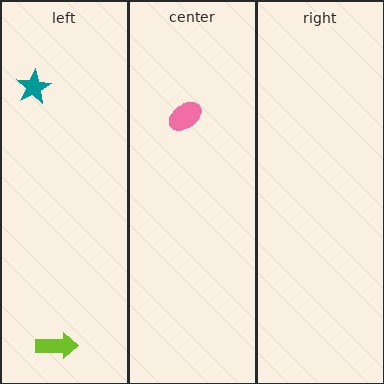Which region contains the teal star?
The left region.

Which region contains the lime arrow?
The left region.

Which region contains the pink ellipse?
The center region.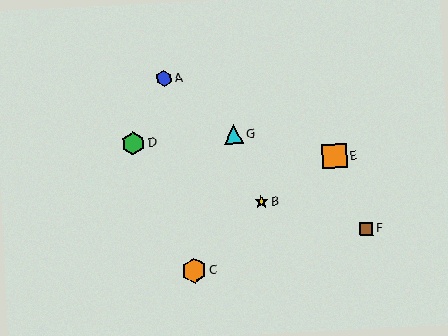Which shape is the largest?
The orange hexagon (labeled C) is the largest.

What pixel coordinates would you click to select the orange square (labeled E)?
Click at (335, 156) to select the orange square E.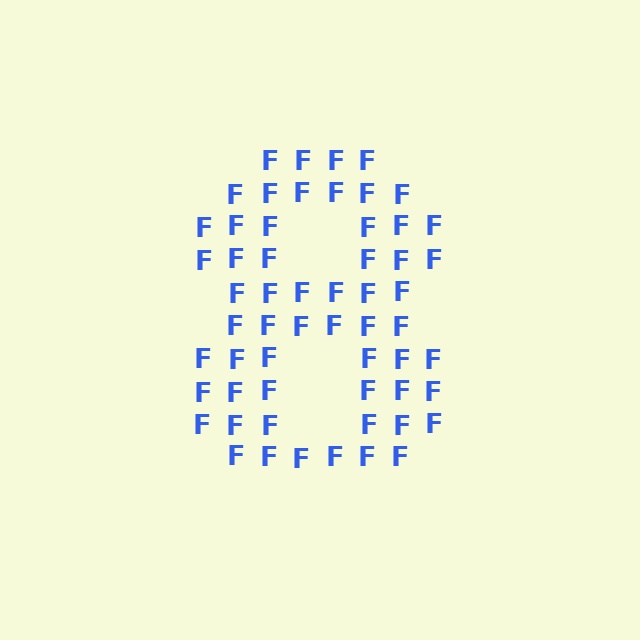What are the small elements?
The small elements are letter F's.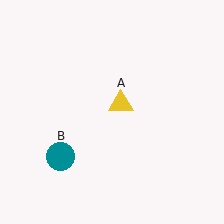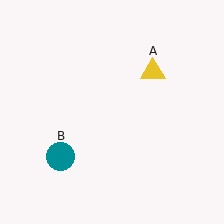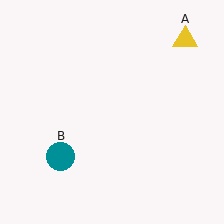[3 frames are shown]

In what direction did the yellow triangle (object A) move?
The yellow triangle (object A) moved up and to the right.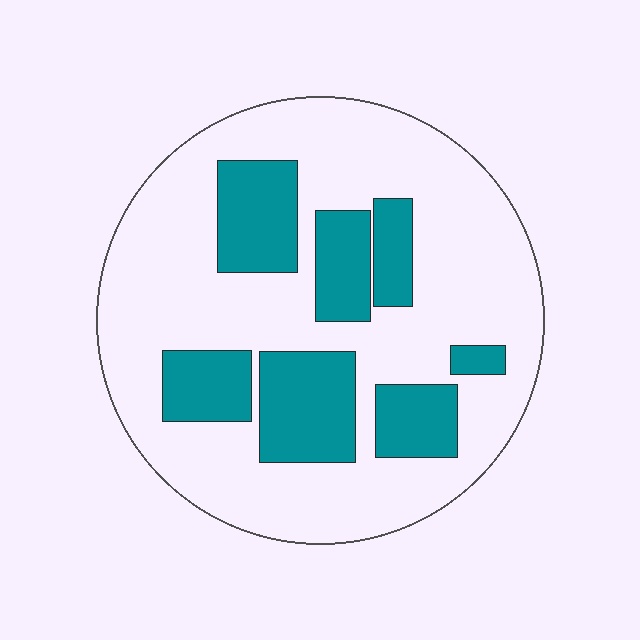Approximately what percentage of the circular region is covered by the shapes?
Approximately 30%.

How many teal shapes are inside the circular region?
7.